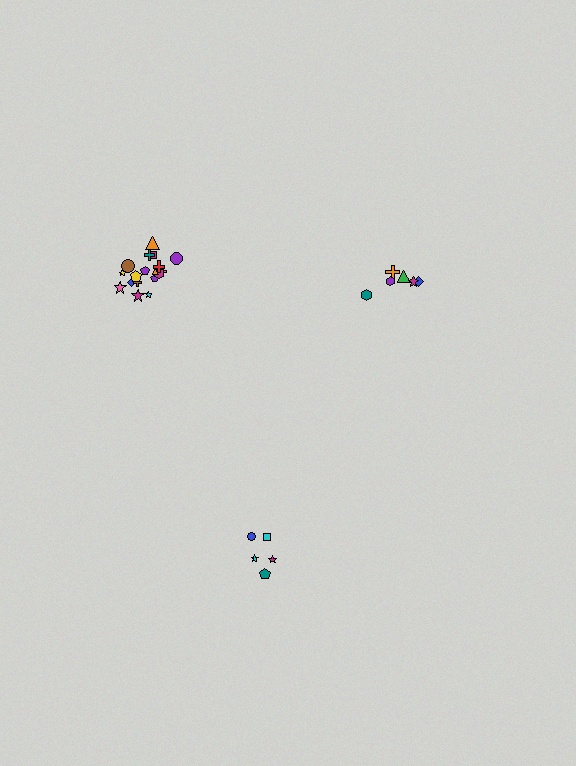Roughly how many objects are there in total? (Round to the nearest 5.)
Roughly 30 objects in total.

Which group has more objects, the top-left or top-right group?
The top-left group.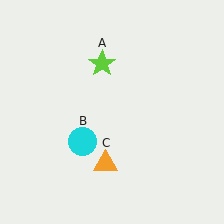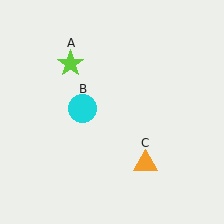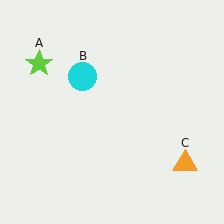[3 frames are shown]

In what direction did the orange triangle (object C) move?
The orange triangle (object C) moved right.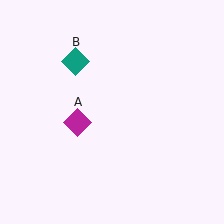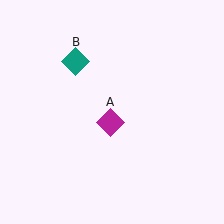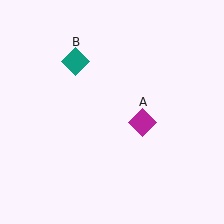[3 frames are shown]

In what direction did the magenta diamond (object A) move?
The magenta diamond (object A) moved right.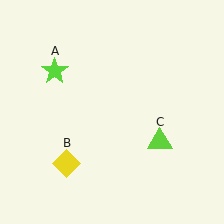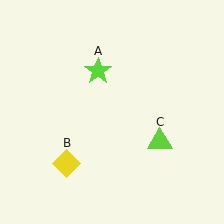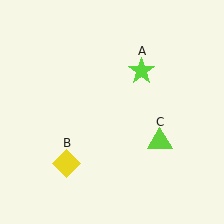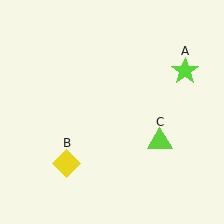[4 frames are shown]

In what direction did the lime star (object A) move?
The lime star (object A) moved right.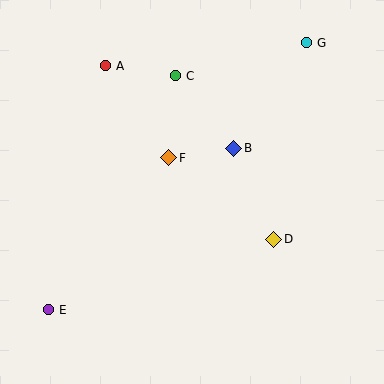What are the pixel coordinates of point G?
Point G is at (307, 43).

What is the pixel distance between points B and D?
The distance between B and D is 99 pixels.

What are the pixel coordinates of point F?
Point F is at (169, 158).